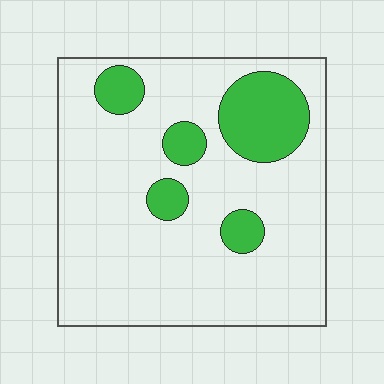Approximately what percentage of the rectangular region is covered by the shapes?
Approximately 20%.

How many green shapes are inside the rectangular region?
5.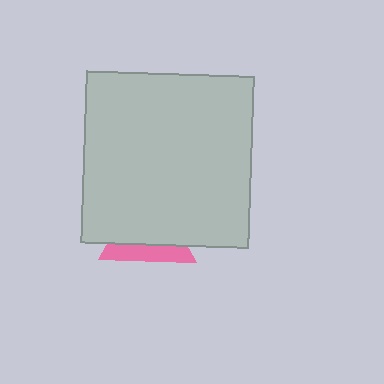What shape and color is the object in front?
The object in front is a light gray rectangle.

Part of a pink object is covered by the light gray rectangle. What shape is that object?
It is a triangle.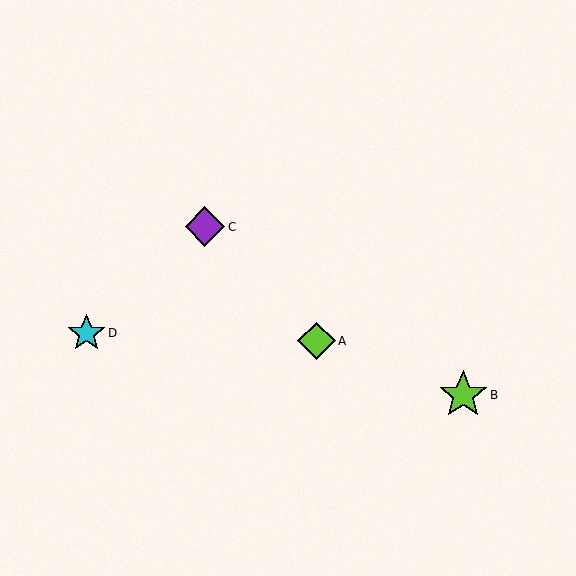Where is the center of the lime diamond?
The center of the lime diamond is at (317, 341).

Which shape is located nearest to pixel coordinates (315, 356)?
The lime diamond (labeled A) at (317, 341) is nearest to that location.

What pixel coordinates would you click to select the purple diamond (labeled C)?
Click at (205, 227) to select the purple diamond C.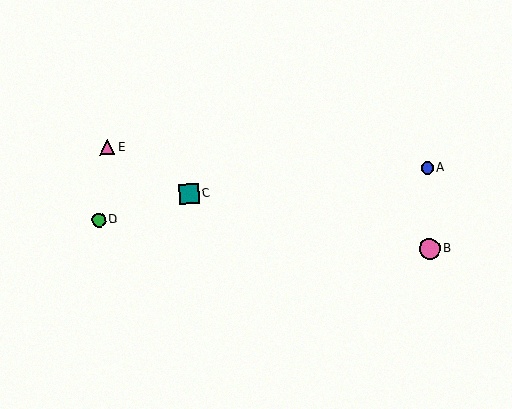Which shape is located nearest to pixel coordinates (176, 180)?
The teal square (labeled C) at (189, 194) is nearest to that location.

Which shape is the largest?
The pink circle (labeled B) is the largest.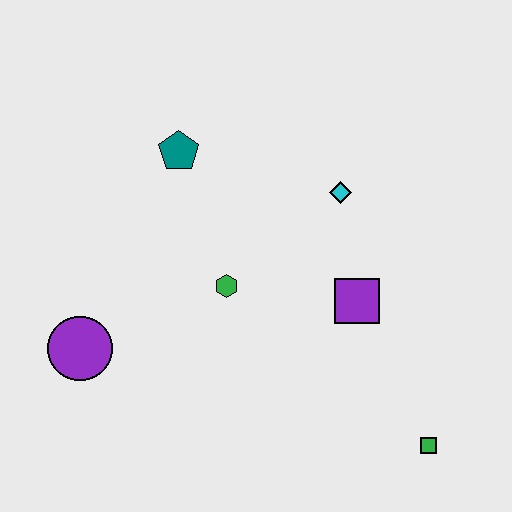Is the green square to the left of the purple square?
No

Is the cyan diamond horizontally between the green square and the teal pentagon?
Yes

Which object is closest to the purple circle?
The green hexagon is closest to the purple circle.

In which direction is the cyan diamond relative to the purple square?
The cyan diamond is above the purple square.